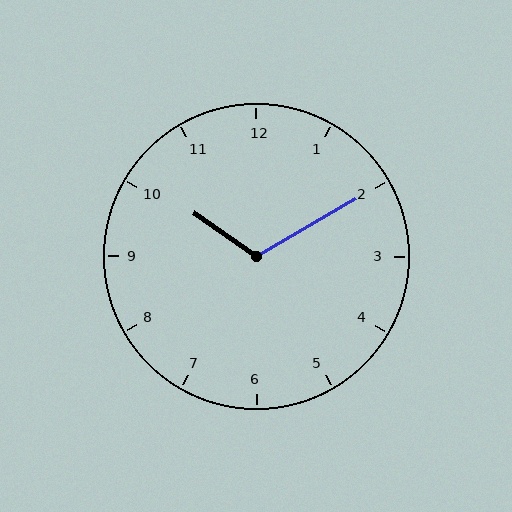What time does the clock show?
10:10.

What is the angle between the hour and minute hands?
Approximately 115 degrees.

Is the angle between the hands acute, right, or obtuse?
It is obtuse.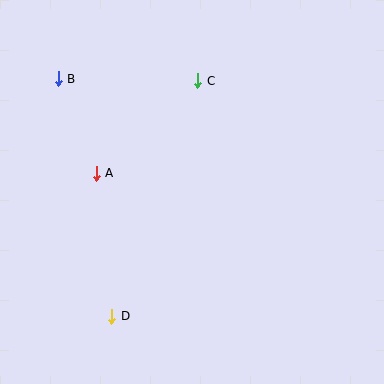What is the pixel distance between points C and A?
The distance between C and A is 137 pixels.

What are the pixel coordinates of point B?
Point B is at (58, 79).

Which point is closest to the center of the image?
Point A at (96, 173) is closest to the center.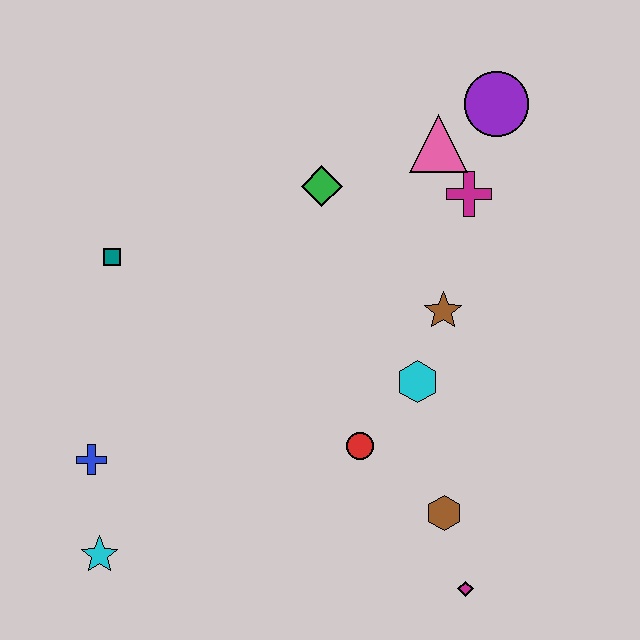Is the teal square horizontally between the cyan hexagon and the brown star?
No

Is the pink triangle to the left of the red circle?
No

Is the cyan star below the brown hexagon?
Yes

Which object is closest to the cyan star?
The blue cross is closest to the cyan star.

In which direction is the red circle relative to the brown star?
The red circle is below the brown star.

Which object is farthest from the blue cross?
The purple circle is farthest from the blue cross.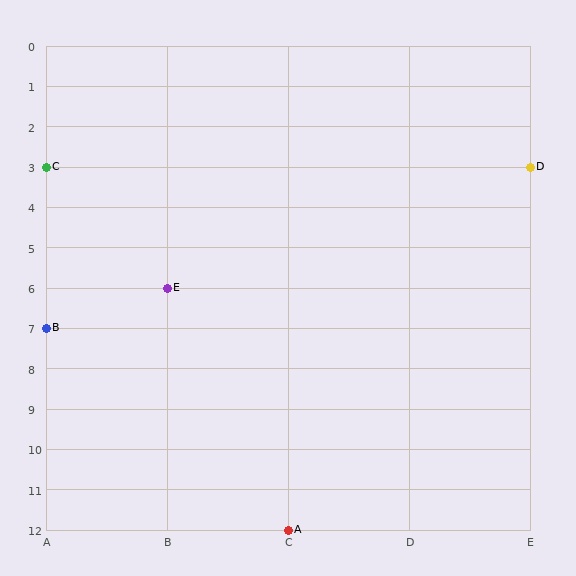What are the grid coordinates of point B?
Point B is at grid coordinates (A, 7).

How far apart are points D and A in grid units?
Points D and A are 2 columns and 9 rows apart (about 9.2 grid units diagonally).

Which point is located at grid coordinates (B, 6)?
Point E is at (B, 6).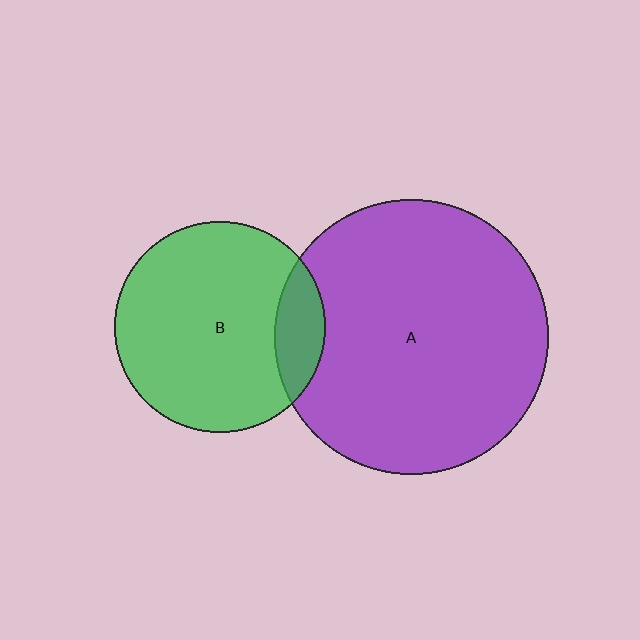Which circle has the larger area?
Circle A (purple).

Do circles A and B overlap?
Yes.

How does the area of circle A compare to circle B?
Approximately 1.7 times.